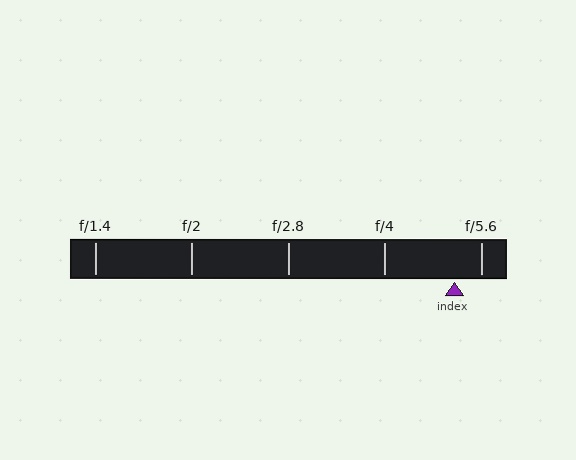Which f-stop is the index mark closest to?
The index mark is closest to f/5.6.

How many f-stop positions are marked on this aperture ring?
There are 5 f-stop positions marked.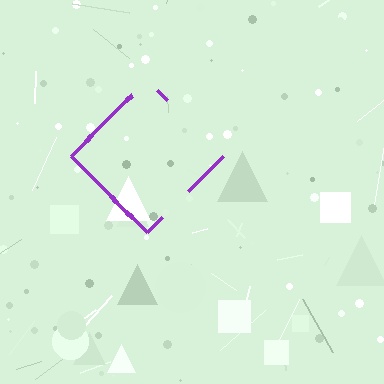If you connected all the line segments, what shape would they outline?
They would outline a diamond.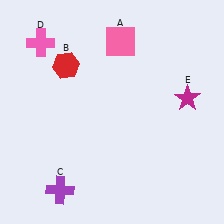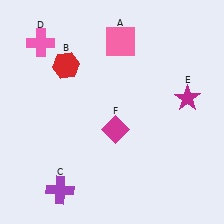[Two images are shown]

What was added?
A magenta diamond (F) was added in Image 2.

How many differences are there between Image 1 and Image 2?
There is 1 difference between the two images.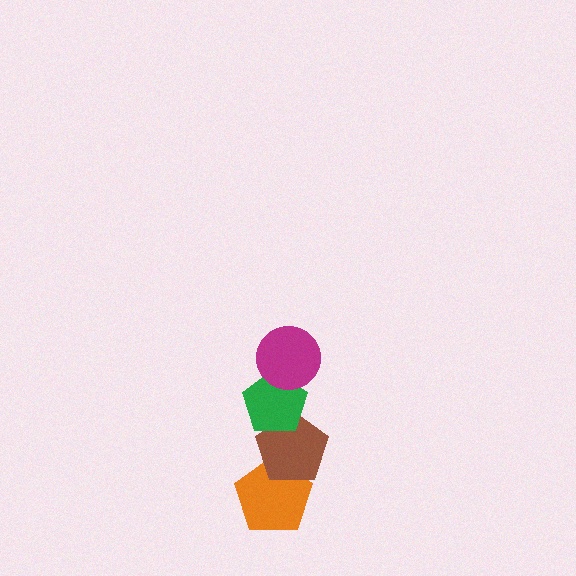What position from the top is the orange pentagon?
The orange pentagon is 4th from the top.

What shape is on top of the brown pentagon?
The green pentagon is on top of the brown pentagon.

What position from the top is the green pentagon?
The green pentagon is 2nd from the top.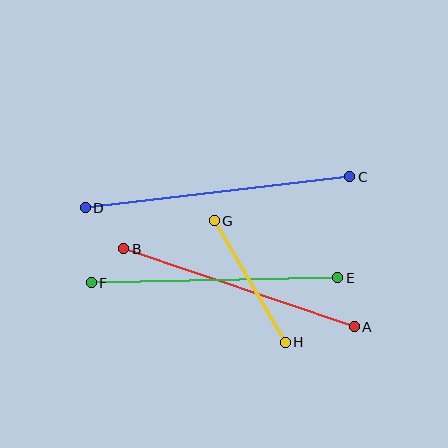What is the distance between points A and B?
The distance is approximately 243 pixels.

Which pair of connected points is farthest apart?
Points C and D are farthest apart.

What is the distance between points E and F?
The distance is approximately 246 pixels.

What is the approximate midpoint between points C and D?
The midpoint is at approximately (217, 192) pixels.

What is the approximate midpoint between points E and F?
The midpoint is at approximately (215, 280) pixels.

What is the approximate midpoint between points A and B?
The midpoint is at approximately (239, 288) pixels.